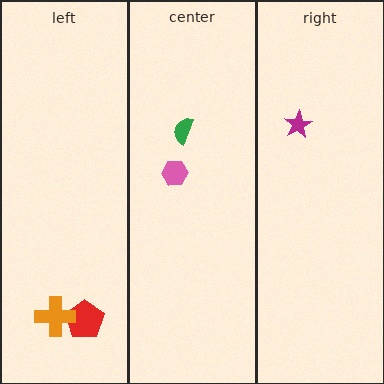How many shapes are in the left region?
2.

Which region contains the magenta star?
The right region.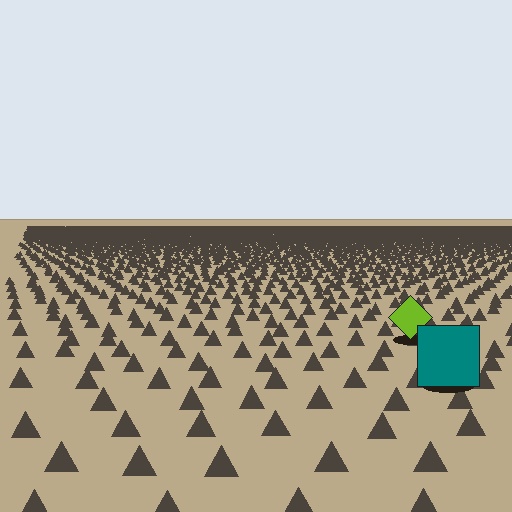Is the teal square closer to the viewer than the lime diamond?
Yes. The teal square is closer — you can tell from the texture gradient: the ground texture is coarser near it.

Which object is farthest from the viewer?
The lime diamond is farthest from the viewer. It appears smaller and the ground texture around it is denser.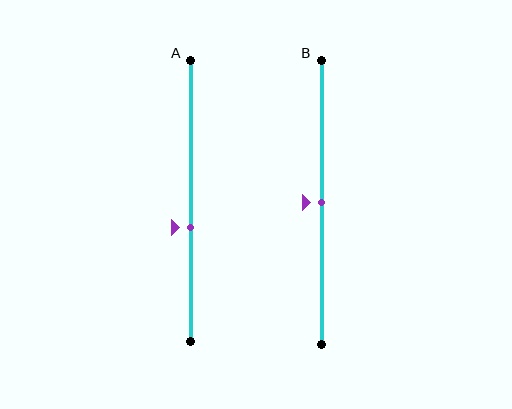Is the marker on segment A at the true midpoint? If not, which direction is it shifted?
No, the marker on segment A is shifted downward by about 9% of the segment length.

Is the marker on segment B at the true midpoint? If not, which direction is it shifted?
Yes, the marker on segment B is at the true midpoint.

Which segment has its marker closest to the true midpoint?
Segment B has its marker closest to the true midpoint.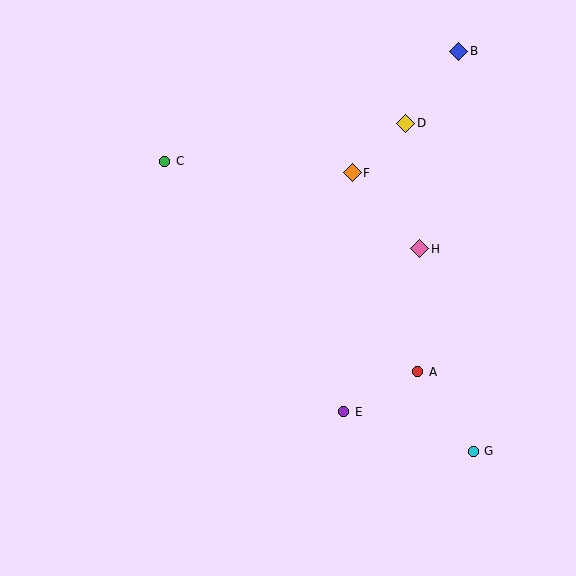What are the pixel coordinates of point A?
Point A is at (418, 372).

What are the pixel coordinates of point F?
Point F is at (352, 173).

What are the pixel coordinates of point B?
Point B is at (459, 51).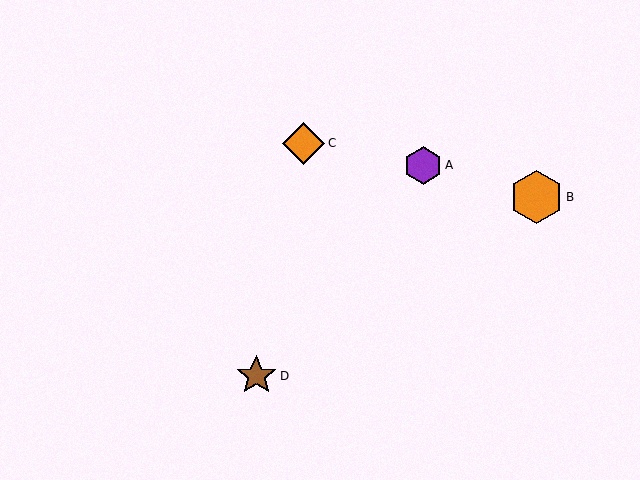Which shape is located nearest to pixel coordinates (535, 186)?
The orange hexagon (labeled B) at (536, 197) is nearest to that location.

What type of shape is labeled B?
Shape B is an orange hexagon.